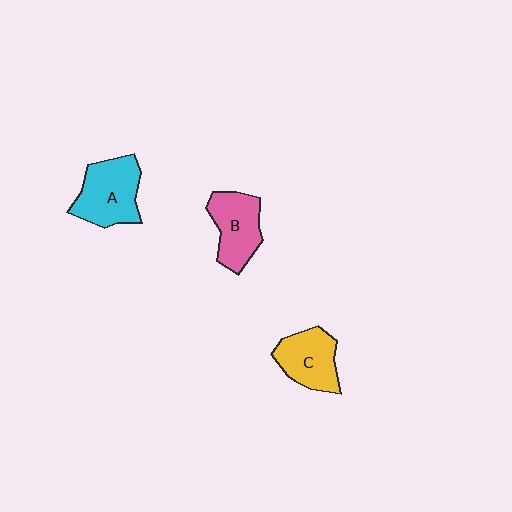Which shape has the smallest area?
Shape C (yellow).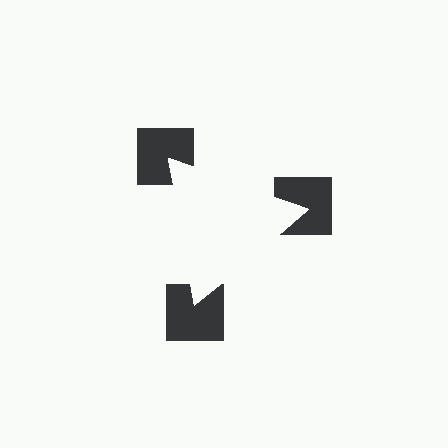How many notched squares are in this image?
There are 3 — one at each vertex of the illusory triangle.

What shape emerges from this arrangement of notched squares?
An illusory triangle — its edges are inferred from the aligned wedge cuts in the notched squares, not physically drawn.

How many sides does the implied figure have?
3 sides.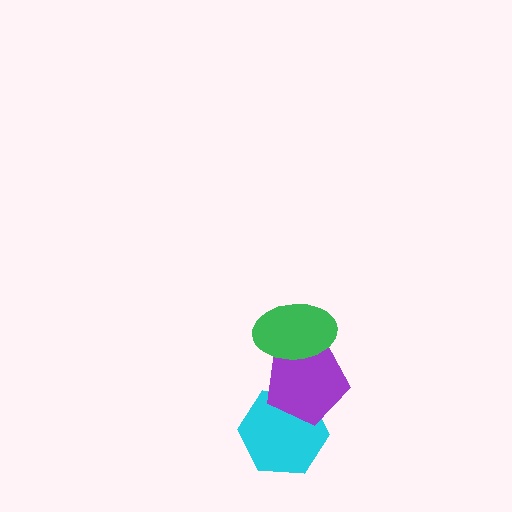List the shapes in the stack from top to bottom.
From top to bottom: the green ellipse, the purple pentagon, the cyan hexagon.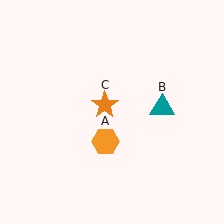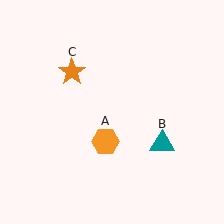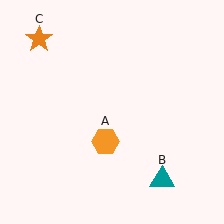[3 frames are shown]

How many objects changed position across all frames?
2 objects changed position: teal triangle (object B), orange star (object C).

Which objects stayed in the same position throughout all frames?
Orange hexagon (object A) remained stationary.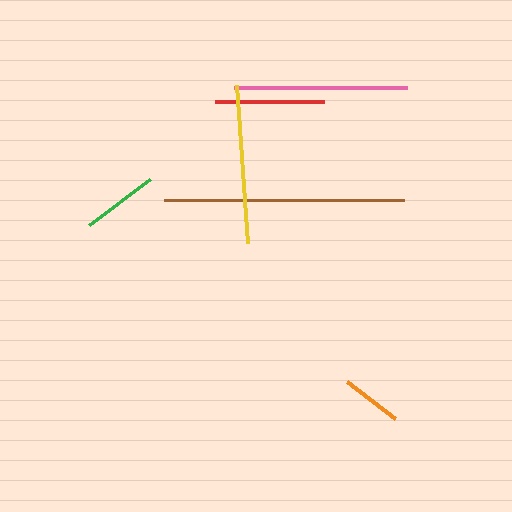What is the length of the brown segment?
The brown segment is approximately 240 pixels long.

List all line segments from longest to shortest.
From longest to shortest: brown, pink, yellow, red, green, orange.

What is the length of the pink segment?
The pink segment is approximately 173 pixels long.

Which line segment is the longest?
The brown line is the longest at approximately 240 pixels.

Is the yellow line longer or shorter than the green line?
The yellow line is longer than the green line.